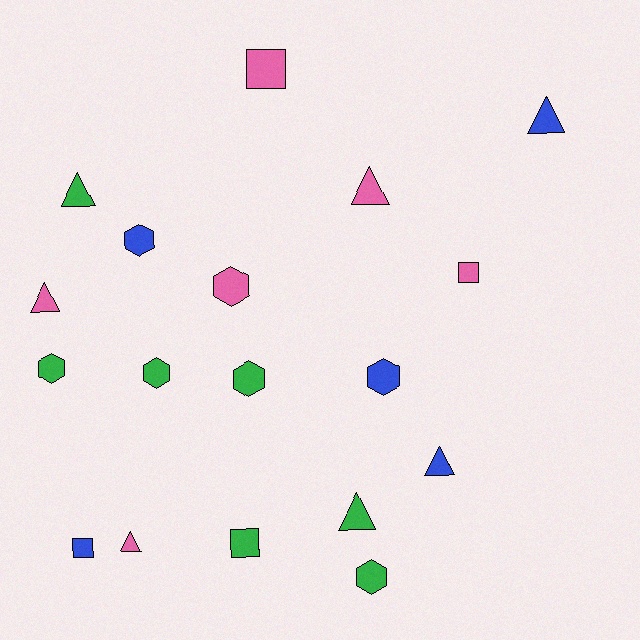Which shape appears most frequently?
Hexagon, with 7 objects.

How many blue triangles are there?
There are 2 blue triangles.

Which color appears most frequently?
Green, with 7 objects.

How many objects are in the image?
There are 18 objects.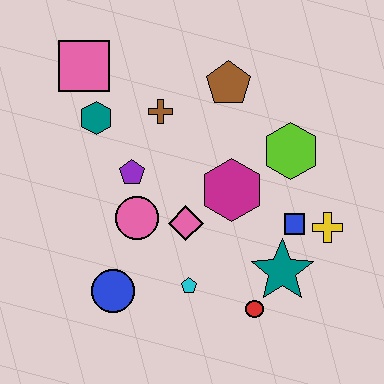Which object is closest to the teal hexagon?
The pink square is closest to the teal hexagon.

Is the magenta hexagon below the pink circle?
No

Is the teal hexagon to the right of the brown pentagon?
No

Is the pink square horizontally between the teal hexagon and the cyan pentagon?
No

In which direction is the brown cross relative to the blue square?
The brown cross is to the left of the blue square.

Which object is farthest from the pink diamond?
The pink square is farthest from the pink diamond.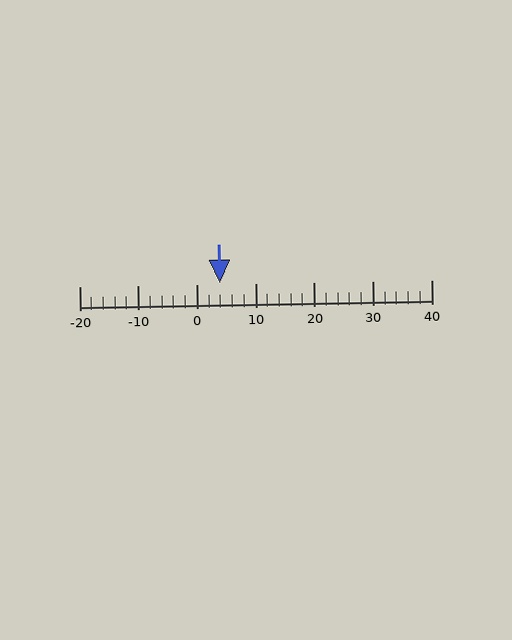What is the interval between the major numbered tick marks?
The major tick marks are spaced 10 units apart.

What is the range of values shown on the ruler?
The ruler shows values from -20 to 40.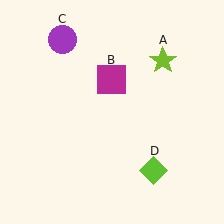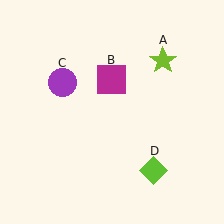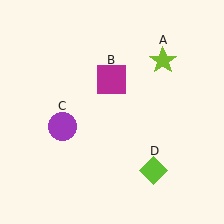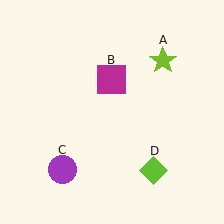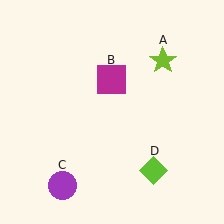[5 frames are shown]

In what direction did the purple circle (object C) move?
The purple circle (object C) moved down.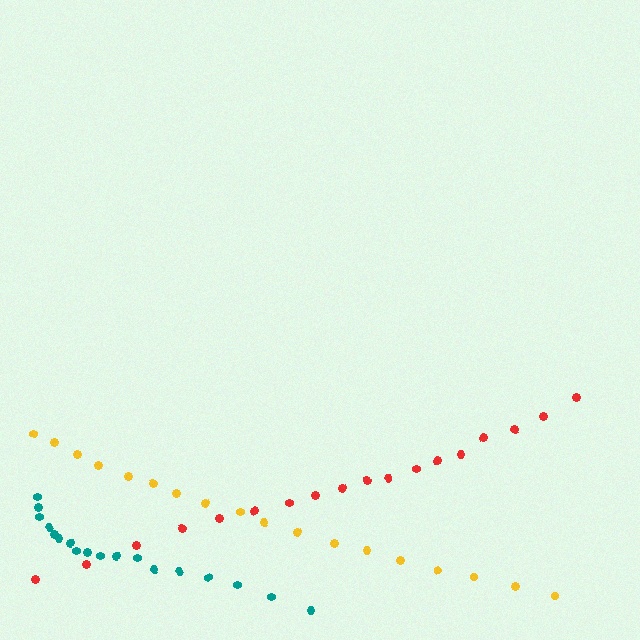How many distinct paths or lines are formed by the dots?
There are 3 distinct paths.